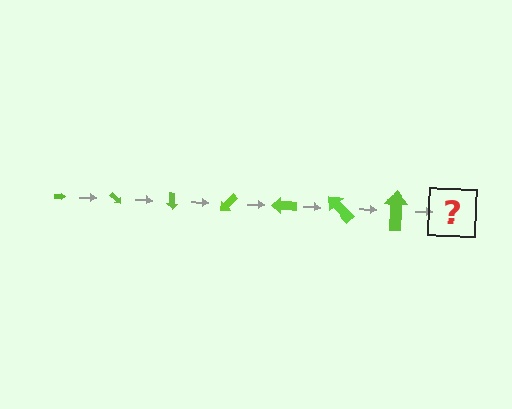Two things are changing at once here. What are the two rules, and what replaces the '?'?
The two rules are that the arrow grows larger each step and it rotates 45 degrees each step. The '?' should be an arrow, larger than the previous one and rotated 315 degrees from the start.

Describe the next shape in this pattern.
It should be an arrow, larger than the previous one and rotated 315 degrees from the start.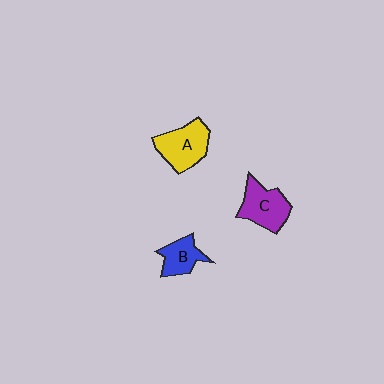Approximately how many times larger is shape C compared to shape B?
Approximately 1.4 times.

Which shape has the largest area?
Shape A (yellow).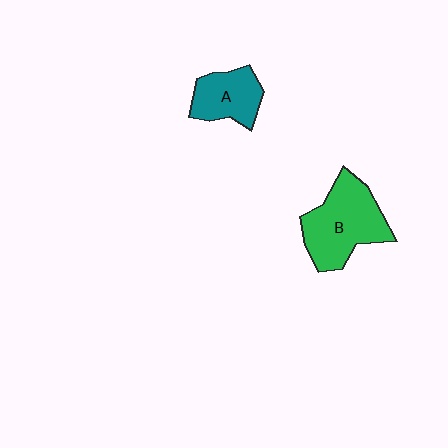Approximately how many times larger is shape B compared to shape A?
Approximately 1.6 times.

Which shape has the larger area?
Shape B (green).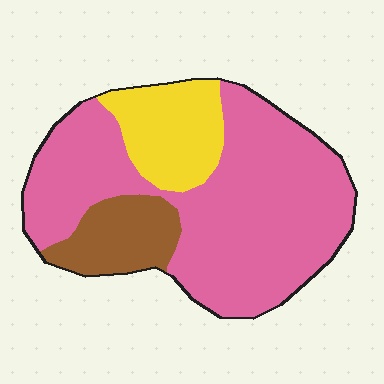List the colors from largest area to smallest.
From largest to smallest: pink, yellow, brown.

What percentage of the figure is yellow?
Yellow takes up about one sixth (1/6) of the figure.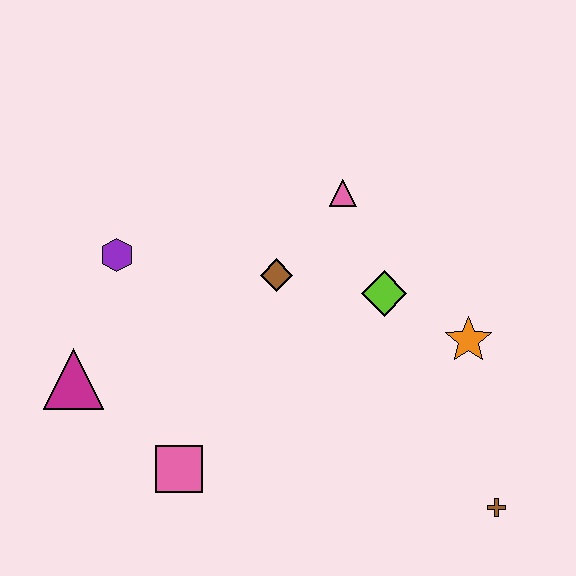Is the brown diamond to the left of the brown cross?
Yes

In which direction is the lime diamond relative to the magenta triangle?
The lime diamond is to the right of the magenta triangle.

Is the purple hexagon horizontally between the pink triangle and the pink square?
No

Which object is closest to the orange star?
The lime diamond is closest to the orange star.